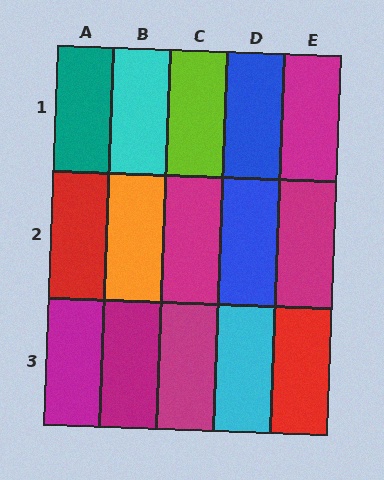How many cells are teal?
1 cell is teal.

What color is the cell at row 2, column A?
Red.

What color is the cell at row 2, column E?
Magenta.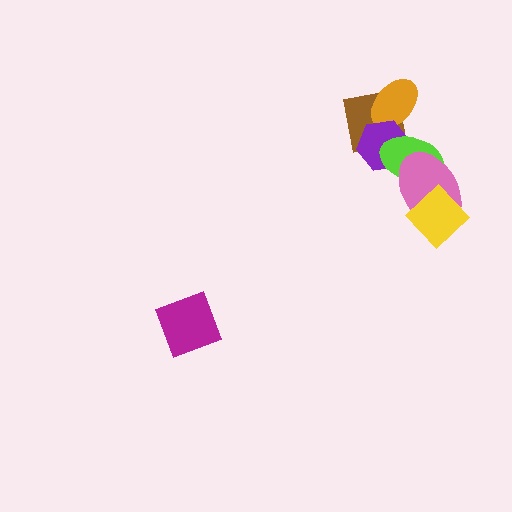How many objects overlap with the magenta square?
0 objects overlap with the magenta square.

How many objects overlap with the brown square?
3 objects overlap with the brown square.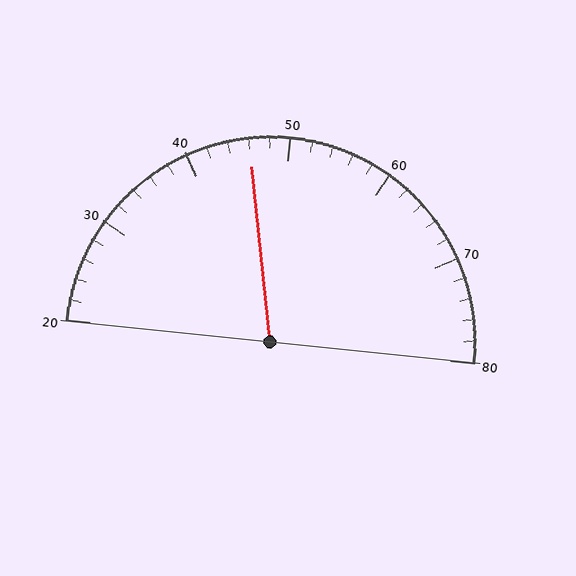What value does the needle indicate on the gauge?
The needle indicates approximately 46.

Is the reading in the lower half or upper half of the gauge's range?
The reading is in the lower half of the range (20 to 80).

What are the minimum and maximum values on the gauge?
The gauge ranges from 20 to 80.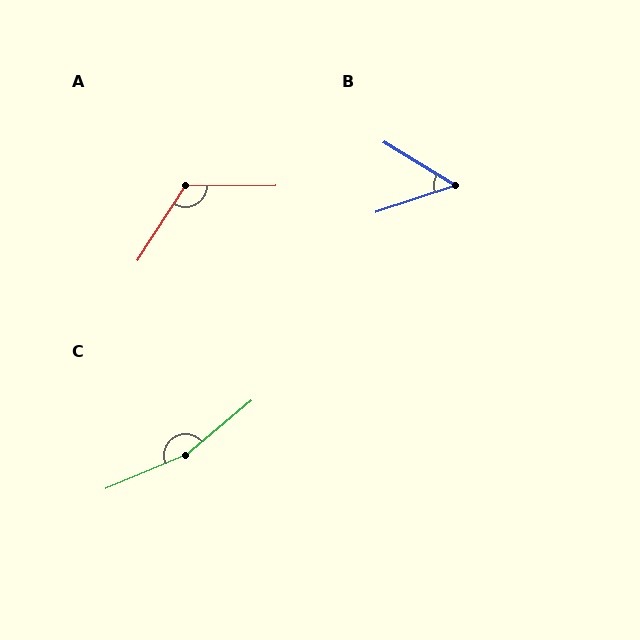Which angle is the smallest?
B, at approximately 49 degrees.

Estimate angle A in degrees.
Approximately 123 degrees.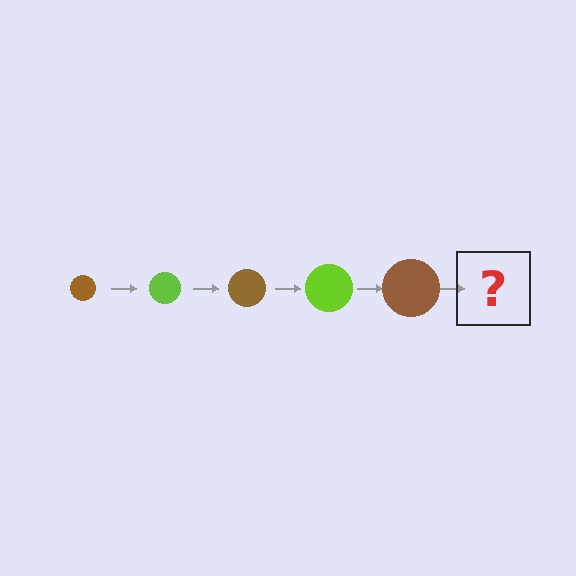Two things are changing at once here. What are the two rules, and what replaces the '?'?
The two rules are that the circle grows larger each step and the color cycles through brown and lime. The '?' should be a lime circle, larger than the previous one.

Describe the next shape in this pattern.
It should be a lime circle, larger than the previous one.